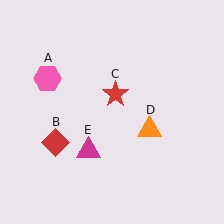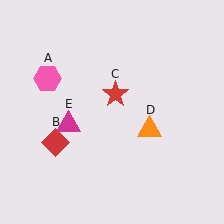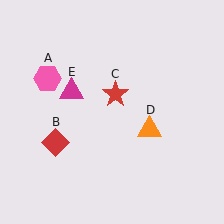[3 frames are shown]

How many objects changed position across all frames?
1 object changed position: magenta triangle (object E).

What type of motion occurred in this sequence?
The magenta triangle (object E) rotated clockwise around the center of the scene.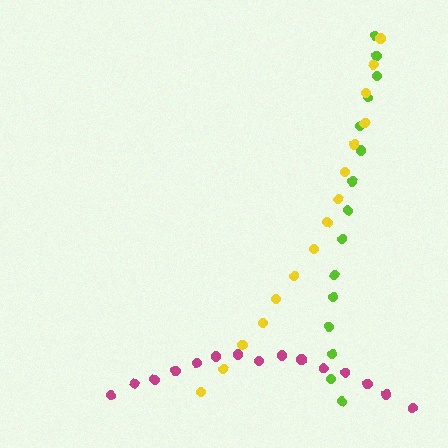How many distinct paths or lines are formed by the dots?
There are 3 distinct paths.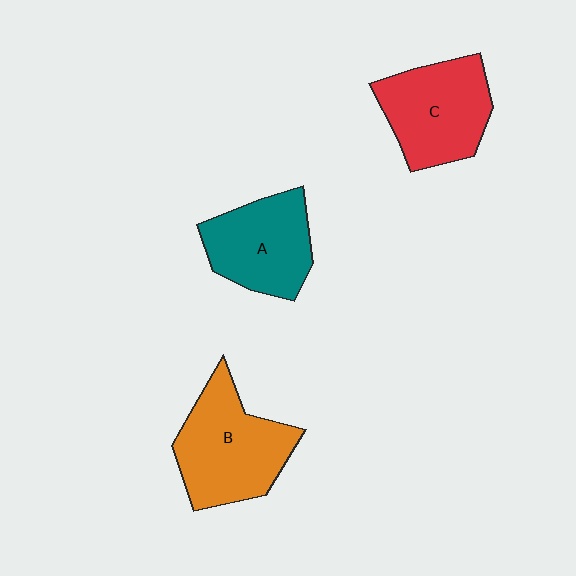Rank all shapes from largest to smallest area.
From largest to smallest: B (orange), C (red), A (teal).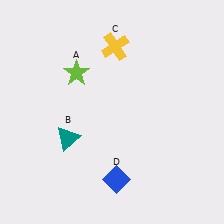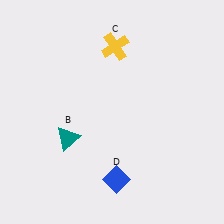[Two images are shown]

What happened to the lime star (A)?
The lime star (A) was removed in Image 2. It was in the top-left area of Image 1.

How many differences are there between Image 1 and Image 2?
There is 1 difference between the two images.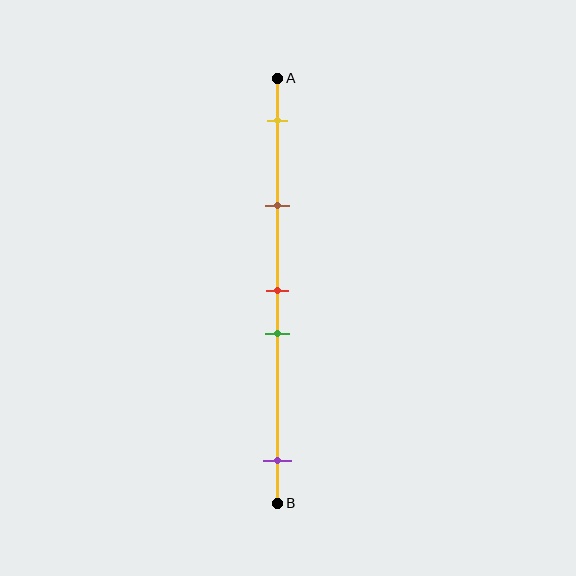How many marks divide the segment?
There are 5 marks dividing the segment.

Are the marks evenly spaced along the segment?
No, the marks are not evenly spaced.